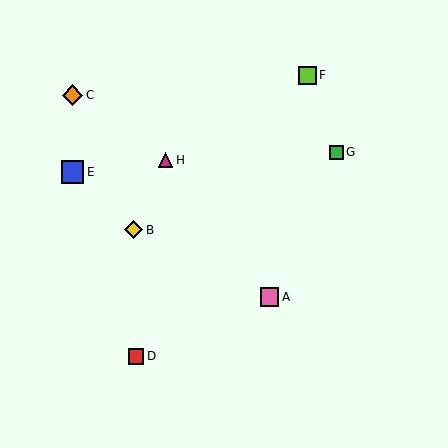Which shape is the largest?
The blue square (labeled E) is the largest.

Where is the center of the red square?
The center of the red square is at (136, 356).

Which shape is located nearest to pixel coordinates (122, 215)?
The yellow diamond (labeled B) at (133, 230) is nearest to that location.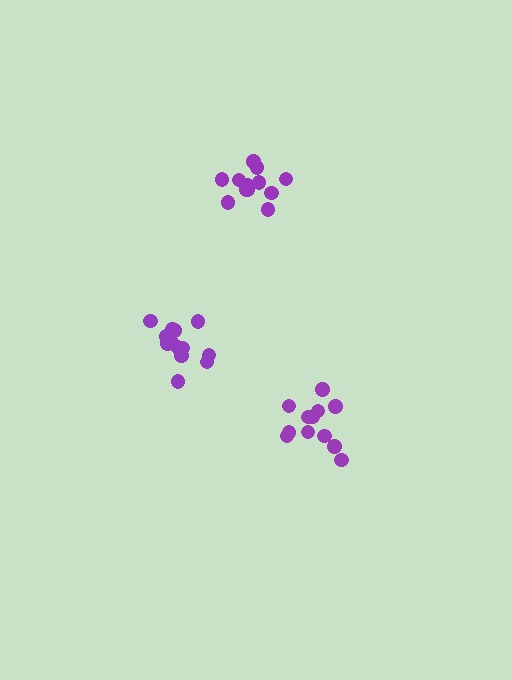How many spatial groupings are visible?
There are 3 spatial groupings.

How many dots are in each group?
Group 1: 13 dots, Group 2: 12 dots, Group 3: 12 dots (37 total).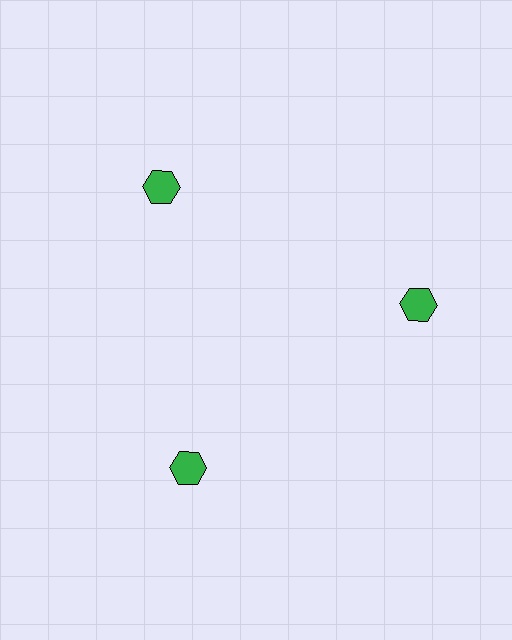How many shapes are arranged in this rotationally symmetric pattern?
There are 3 shapes, arranged in 3 groups of 1.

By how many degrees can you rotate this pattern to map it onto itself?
The pattern maps onto itself every 120 degrees of rotation.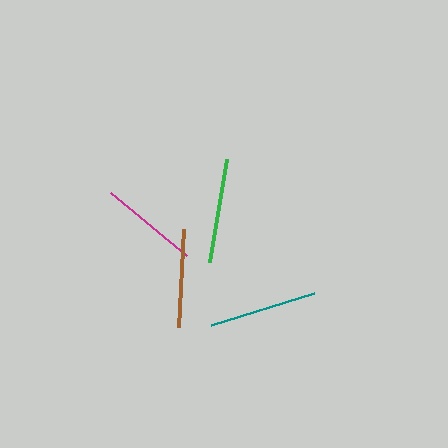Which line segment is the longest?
The teal line is the longest at approximately 108 pixels.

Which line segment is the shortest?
The brown line is the shortest at approximately 98 pixels.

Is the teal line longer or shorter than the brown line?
The teal line is longer than the brown line.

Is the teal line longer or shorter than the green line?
The teal line is longer than the green line.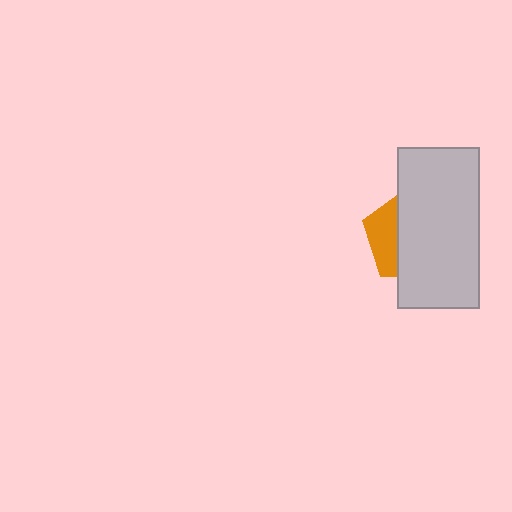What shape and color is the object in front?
The object in front is a light gray rectangle.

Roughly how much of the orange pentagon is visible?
A small part of it is visible (roughly 32%).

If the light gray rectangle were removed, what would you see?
You would see the complete orange pentagon.